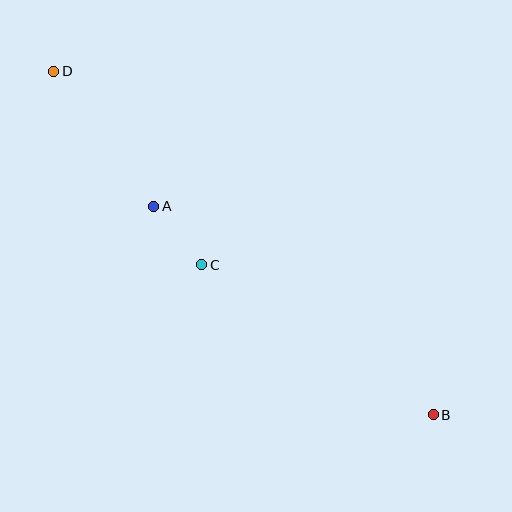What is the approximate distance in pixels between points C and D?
The distance between C and D is approximately 244 pixels.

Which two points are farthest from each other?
Points B and D are farthest from each other.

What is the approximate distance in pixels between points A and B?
The distance between A and B is approximately 349 pixels.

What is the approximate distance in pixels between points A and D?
The distance between A and D is approximately 168 pixels.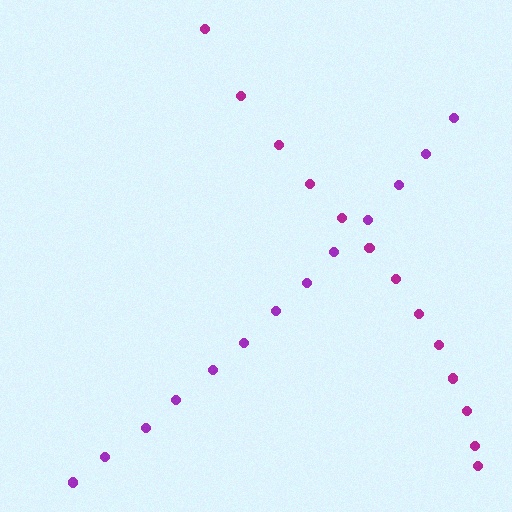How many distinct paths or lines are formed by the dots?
There are 2 distinct paths.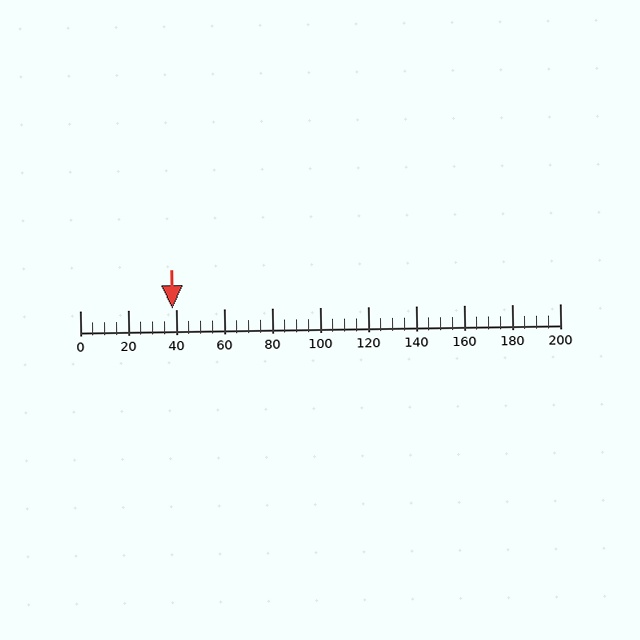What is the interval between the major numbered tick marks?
The major tick marks are spaced 20 units apart.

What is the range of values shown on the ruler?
The ruler shows values from 0 to 200.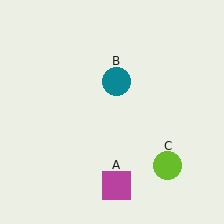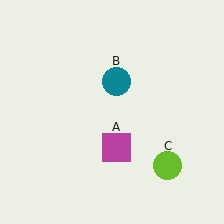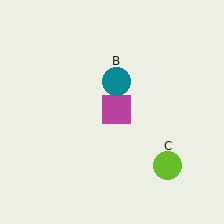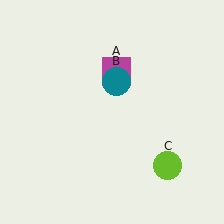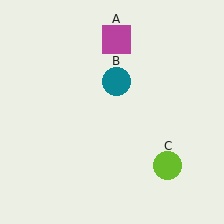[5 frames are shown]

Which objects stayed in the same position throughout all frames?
Teal circle (object B) and lime circle (object C) remained stationary.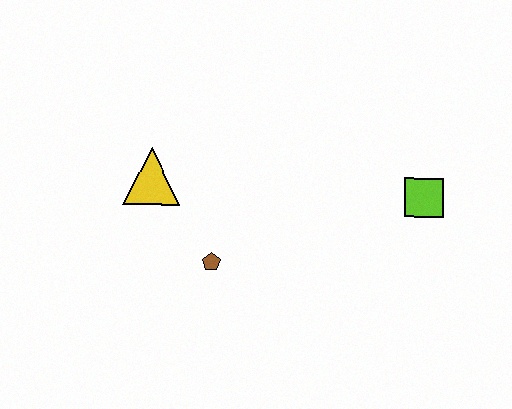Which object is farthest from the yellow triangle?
The lime square is farthest from the yellow triangle.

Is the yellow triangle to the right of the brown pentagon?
No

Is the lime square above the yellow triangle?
No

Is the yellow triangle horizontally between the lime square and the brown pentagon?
No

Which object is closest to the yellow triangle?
The brown pentagon is closest to the yellow triangle.